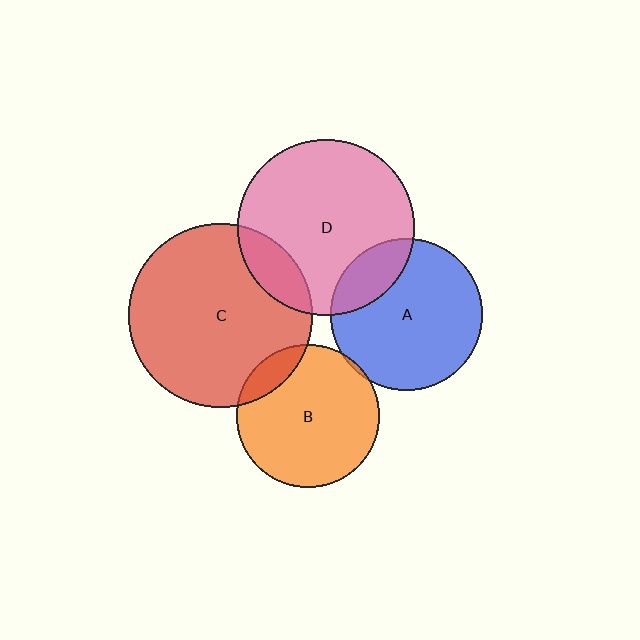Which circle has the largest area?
Circle C (red).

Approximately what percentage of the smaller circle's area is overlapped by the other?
Approximately 10%.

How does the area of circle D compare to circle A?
Approximately 1.3 times.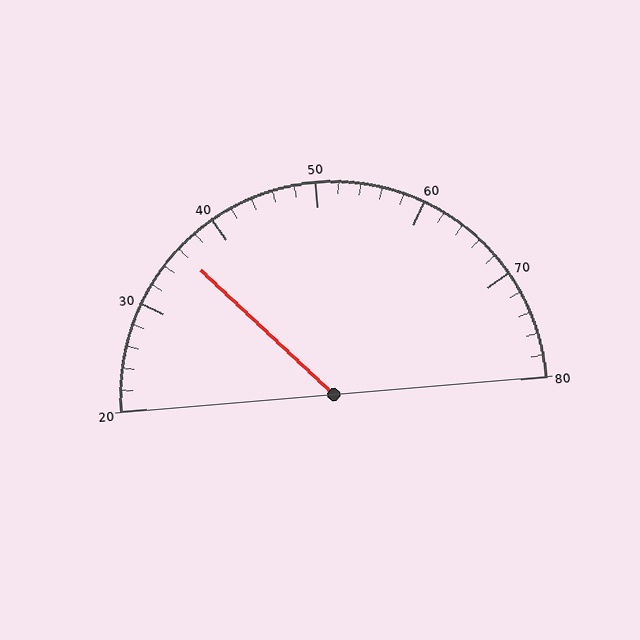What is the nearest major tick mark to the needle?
The nearest major tick mark is 40.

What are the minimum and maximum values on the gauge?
The gauge ranges from 20 to 80.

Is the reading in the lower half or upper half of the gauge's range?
The reading is in the lower half of the range (20 to 80).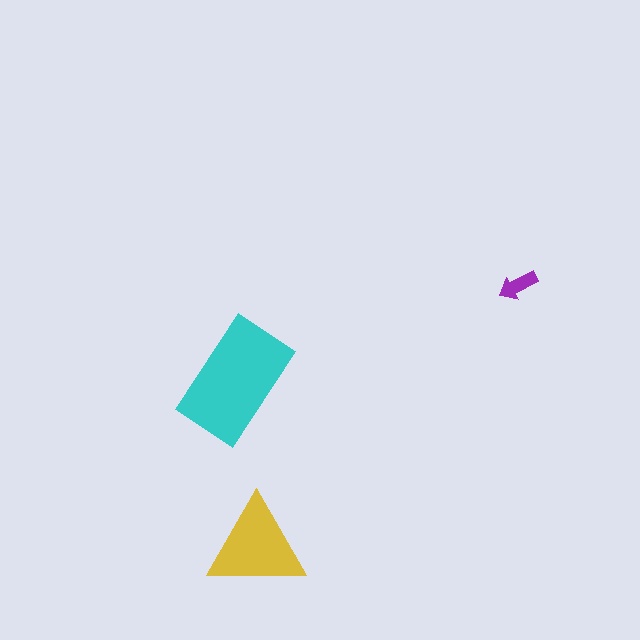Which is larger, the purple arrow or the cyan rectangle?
The cyan rectangle.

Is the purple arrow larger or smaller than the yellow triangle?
Smaller.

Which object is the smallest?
The purple arrow.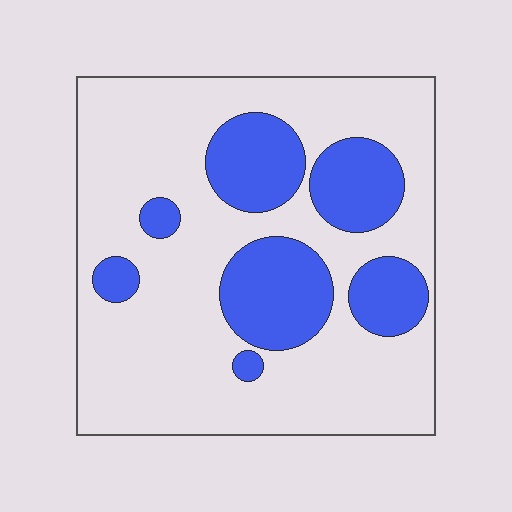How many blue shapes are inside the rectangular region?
7.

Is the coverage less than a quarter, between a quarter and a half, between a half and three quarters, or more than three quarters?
Between a quarter and a half.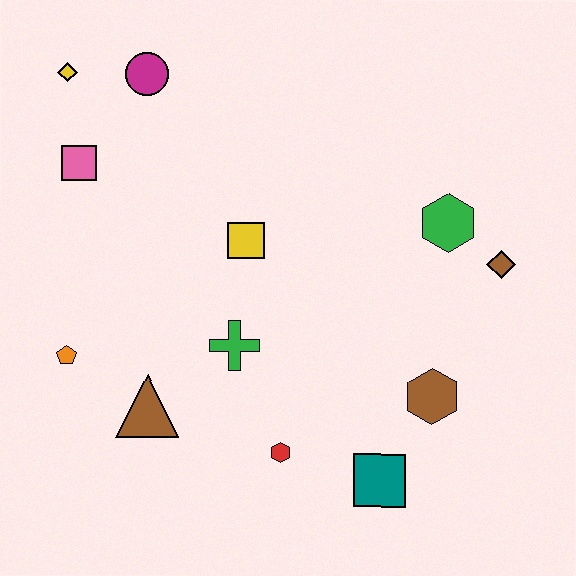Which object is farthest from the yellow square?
The teal square is farthest from the yellow square.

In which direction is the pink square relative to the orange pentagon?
The pink square is above the orange pentagon.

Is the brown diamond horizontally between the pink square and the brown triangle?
No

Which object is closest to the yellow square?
The green cross is closest to the yellow square.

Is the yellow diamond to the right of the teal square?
No